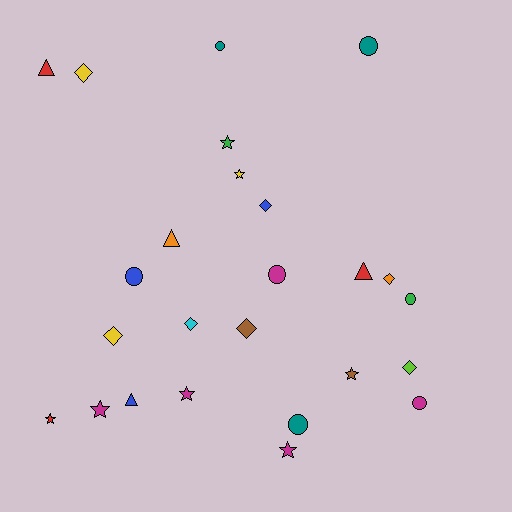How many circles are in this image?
There are 7 circles.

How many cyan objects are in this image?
There is 1 cyan object.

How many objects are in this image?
There are 25 objects.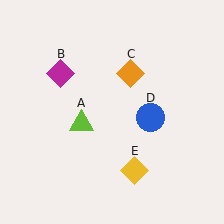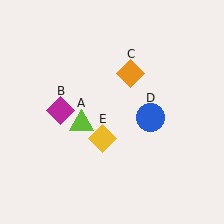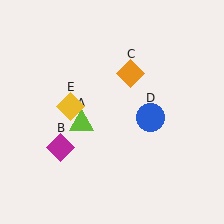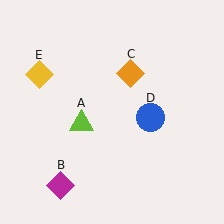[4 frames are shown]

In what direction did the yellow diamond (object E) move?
The yellow diamond (object E) moved up and to the left.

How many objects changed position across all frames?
2 objects changed position: magenta diamond (object B), yellow diamond (object E).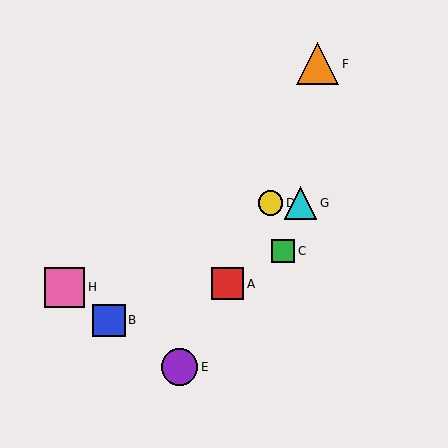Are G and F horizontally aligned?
No, G is at y≈203 and F is at y≈64.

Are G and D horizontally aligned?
Yes, both are at y≈203.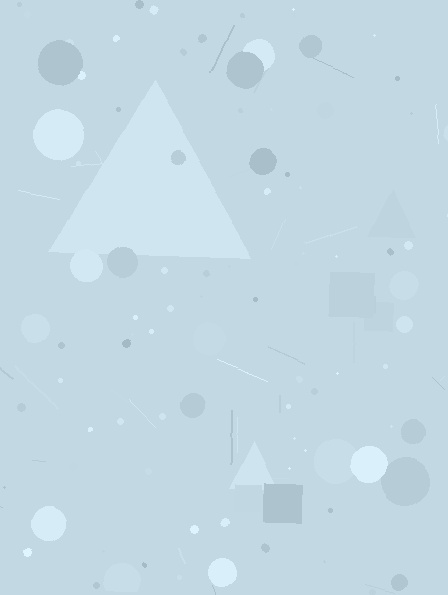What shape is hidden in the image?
A triangle is hidden in the image.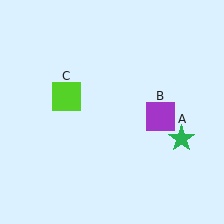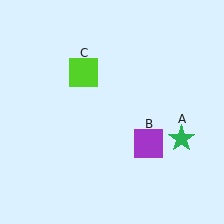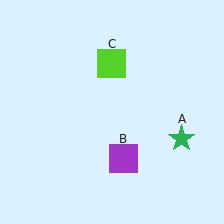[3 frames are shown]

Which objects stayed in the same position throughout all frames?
Green star (object A) remained stationary.